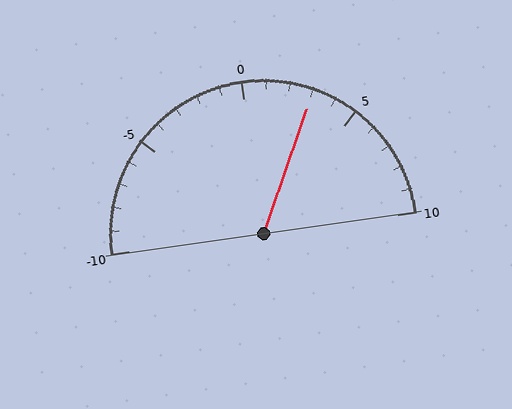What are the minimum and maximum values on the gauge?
The gauge ranges from -10 to 10.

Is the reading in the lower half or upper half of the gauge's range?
The reading is in the upper half of the range (-10 to 10).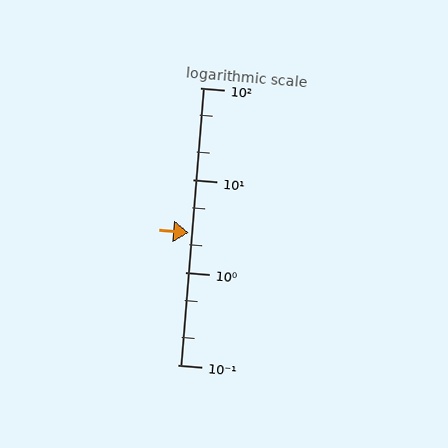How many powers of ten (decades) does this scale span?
The scale spans 3 decades, from 0.1 to 100.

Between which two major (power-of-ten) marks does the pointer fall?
The pointer is between 1 and 10.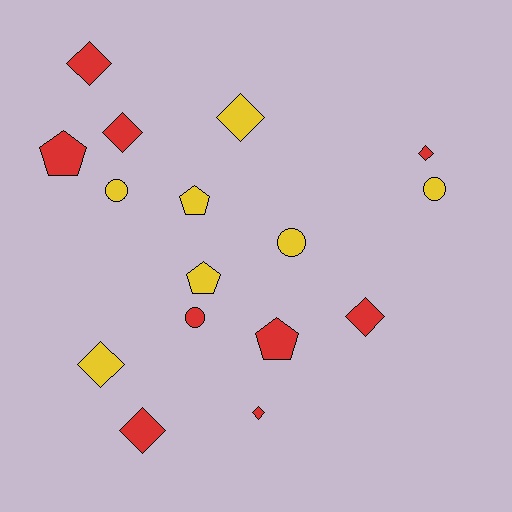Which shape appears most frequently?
Diamond, with 8 objects.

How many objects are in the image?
There are 16 objects.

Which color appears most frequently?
Red, with 9 objects.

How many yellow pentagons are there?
There are 2 yellow pentagons.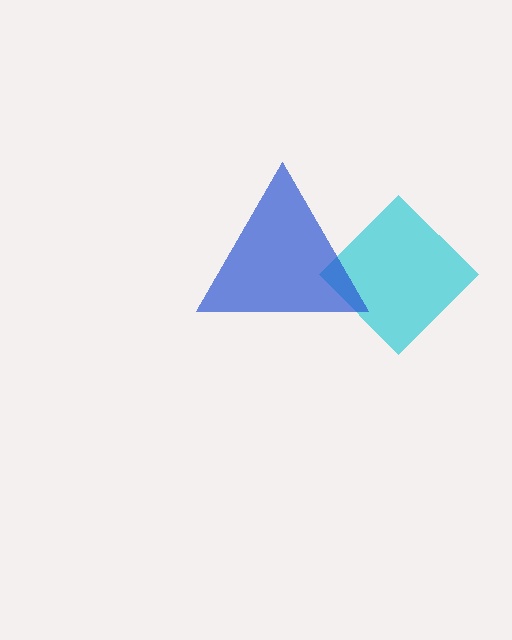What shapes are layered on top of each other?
The layered shapes are: a cyan diamond, a blue triangle.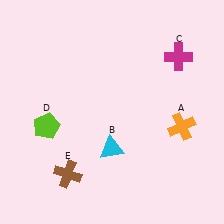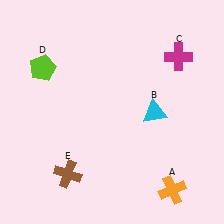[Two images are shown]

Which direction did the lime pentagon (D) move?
The lime pentagon (D) moved up.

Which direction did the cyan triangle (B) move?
The cyan triangle (B) moved right.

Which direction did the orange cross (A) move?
The orange cross (A) moved down.